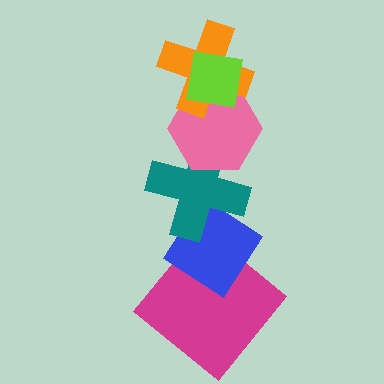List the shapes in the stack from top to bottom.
From top to bottom: the lime square, the orange cross, the pink hexagon, the teal cross, the blue diamond, the magenta diamond.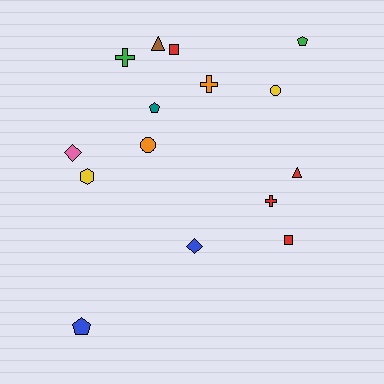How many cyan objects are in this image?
There are no cyan objects.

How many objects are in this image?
There are 15 objects.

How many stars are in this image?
There are no stars.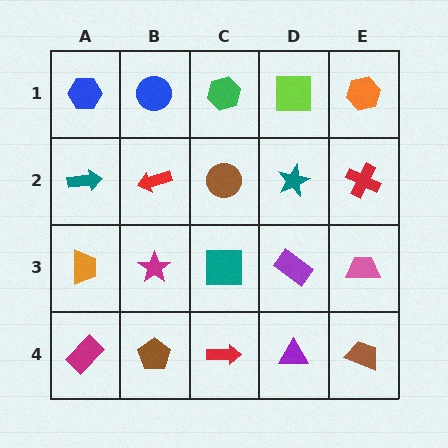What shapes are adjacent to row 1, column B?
A red arrow (row 2, column B), a blue hexagon (row 1, column A), a green hexagon (row 1, column C).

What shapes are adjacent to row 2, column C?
A green hexagon (row 1, column C), a teal square (row 3, column C), a red arrow (row 2, column B), a teal star (row 2, column D).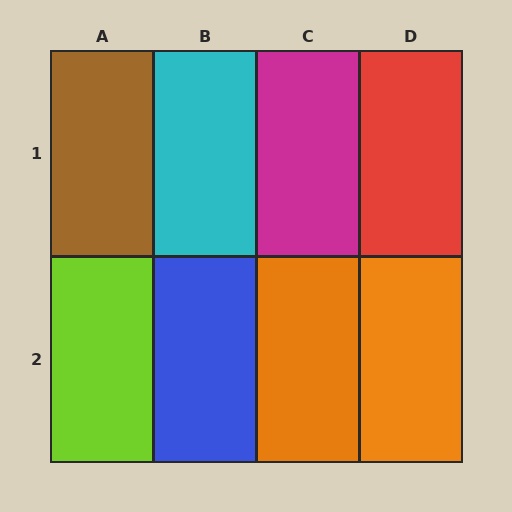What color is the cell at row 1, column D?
Red.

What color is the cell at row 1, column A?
Brown.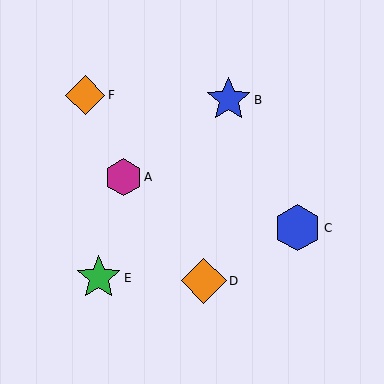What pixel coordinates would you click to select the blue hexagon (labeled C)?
Click at (298, 228) to select the blue hexagon C.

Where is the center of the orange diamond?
The center of the orange diamond is at (204, 281).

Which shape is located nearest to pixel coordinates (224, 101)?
The blue star (labeled B) at (229, 100) is nearest to that location.